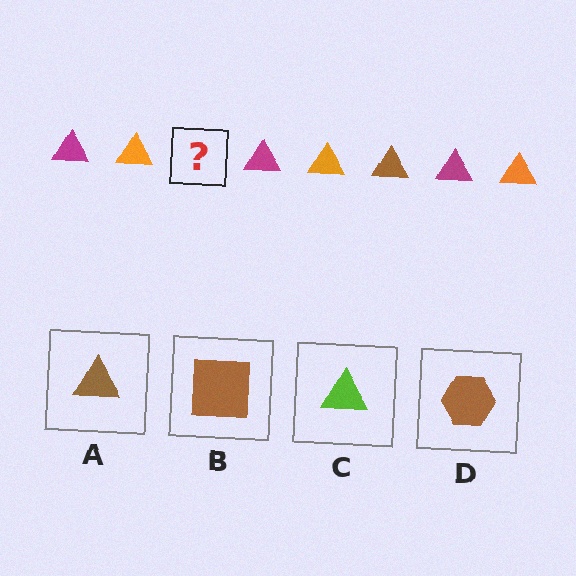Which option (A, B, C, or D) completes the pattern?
A.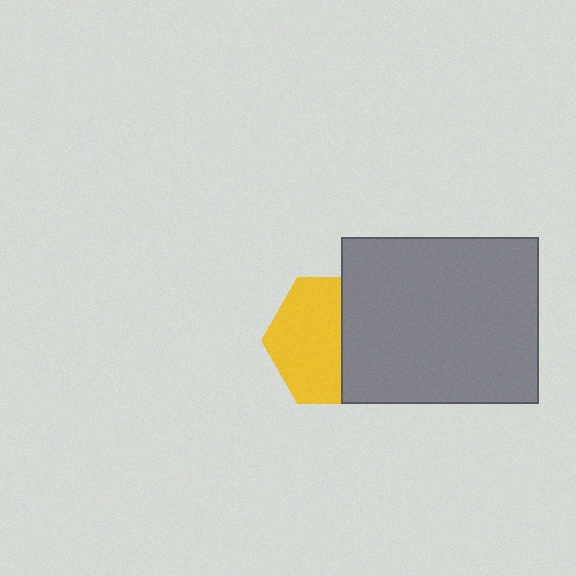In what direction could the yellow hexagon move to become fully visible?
The yellow hexagon could move left. That would shift it out from behind the gray rectangle entirely.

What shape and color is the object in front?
The object in front is a gray rectangle.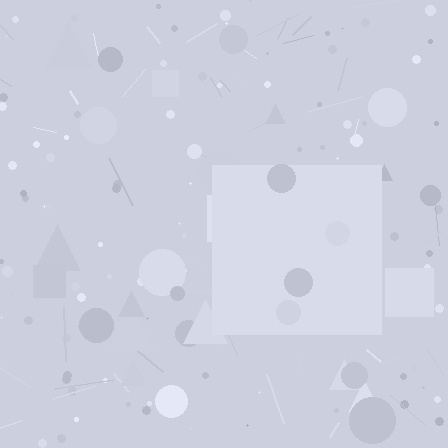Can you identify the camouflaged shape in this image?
The camouflaged shape is a square.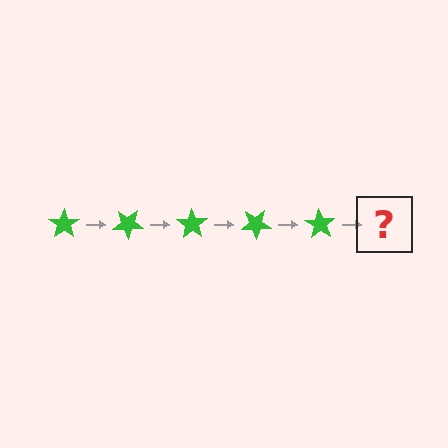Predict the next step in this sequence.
The next step is a green star rotated 175 degrees.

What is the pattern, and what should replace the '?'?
The pattern is that the star rotates 35 degrees each step. The '?' should be a green star rotated 175 degrees.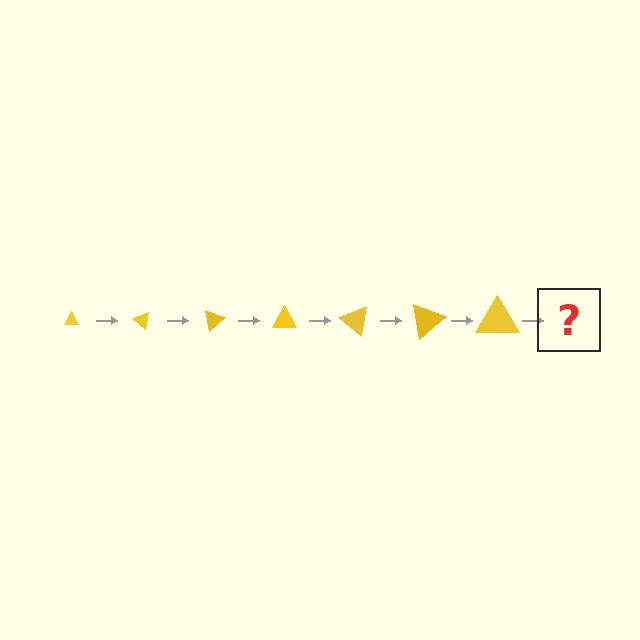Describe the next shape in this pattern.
It should be a triangle, larger than the previous one and rotated 280 degrees from the start.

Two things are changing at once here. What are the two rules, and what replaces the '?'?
The two rules are that the triangle grows larger each step and it rotates 40 degrees each step. The '?' should be a triangle, larger than the previous one and rotated 280 degrees from the start.